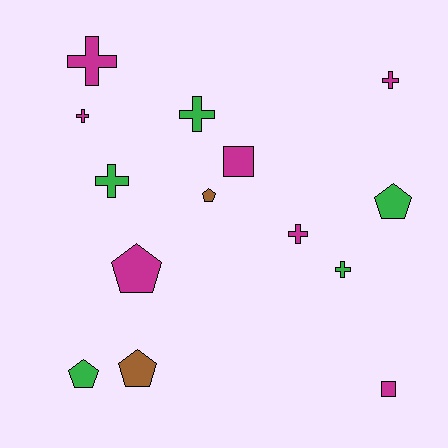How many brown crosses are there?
There are no brown crosses.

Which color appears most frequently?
Magenta, with 7 objects.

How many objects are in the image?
There are 14 objects.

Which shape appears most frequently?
Cross, with 7 objects.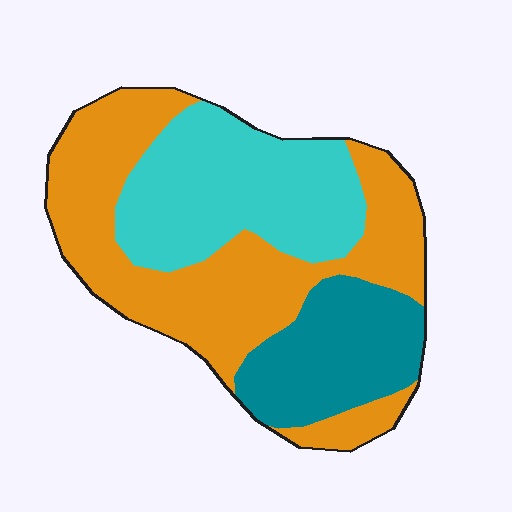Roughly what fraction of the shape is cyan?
Cyan takes up between a sixth and a third of the shape.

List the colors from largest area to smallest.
From largest to smallest: orange, cyan, teal.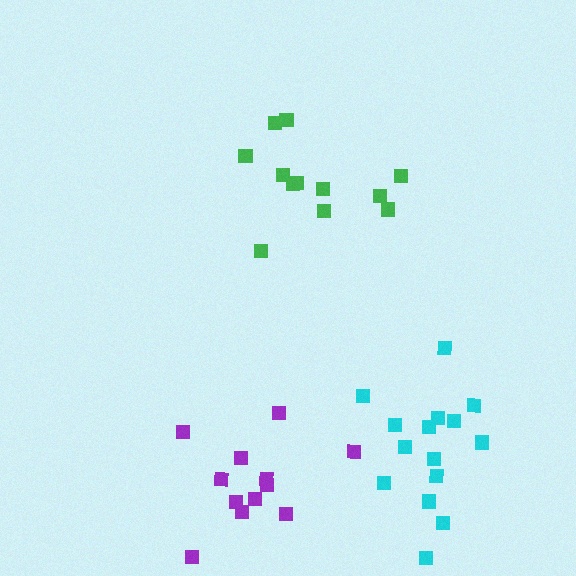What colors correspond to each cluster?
The clusters are colored: cyan, green, purple.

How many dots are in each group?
Group 1: 15 dots, Group 2: 12 dots, Group 3: 12 dots (39 total).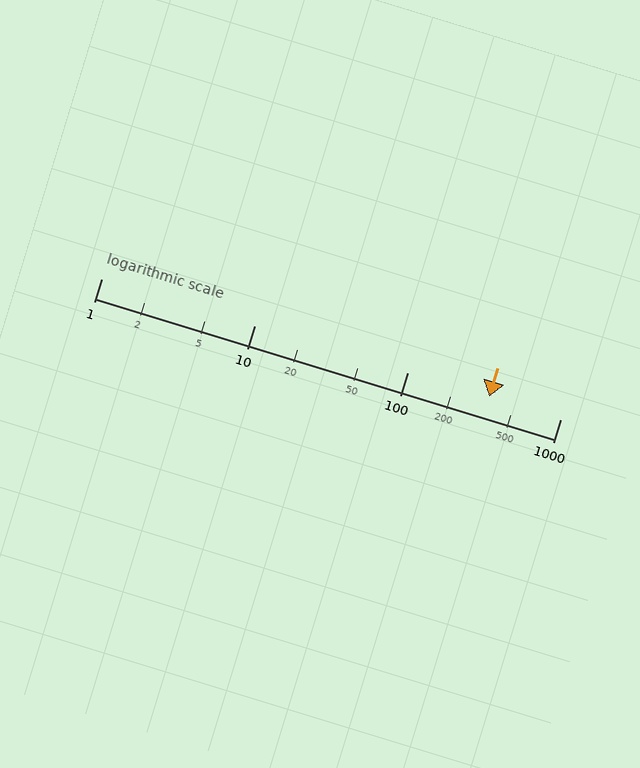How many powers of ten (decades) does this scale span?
The scale spans 3 decades, from 1 to 1000.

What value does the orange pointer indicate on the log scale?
The pointer indicates approximately 340.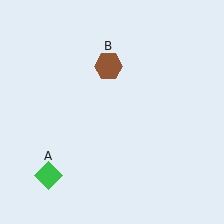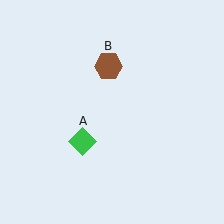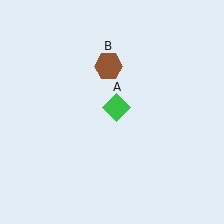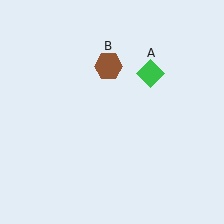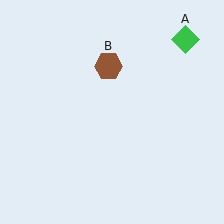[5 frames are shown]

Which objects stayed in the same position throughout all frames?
Brown hexagon (object B) remained stationary.